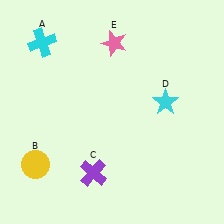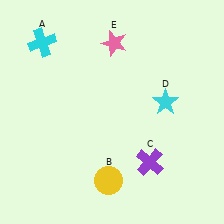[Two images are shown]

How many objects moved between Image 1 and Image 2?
2 objects moved between the two images.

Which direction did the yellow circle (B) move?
The yellow circle (B) moved right.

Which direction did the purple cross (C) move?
The purple cross (C) moved right.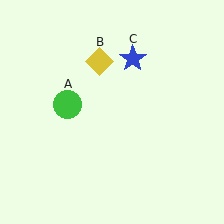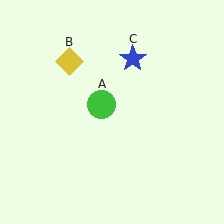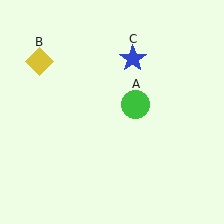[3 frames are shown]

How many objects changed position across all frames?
2 objects changed position: green circle (object A), yellow diamond (object B).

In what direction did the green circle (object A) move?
The green circle (object A) moved right.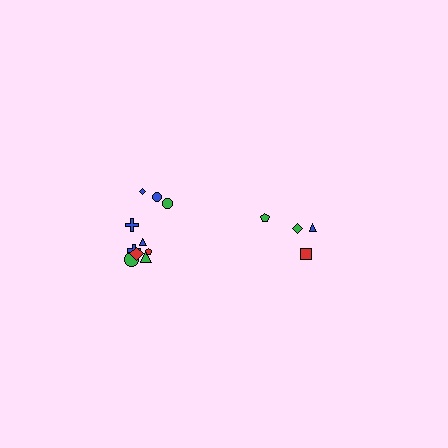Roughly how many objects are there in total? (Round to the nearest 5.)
Roughly 15 objects in total.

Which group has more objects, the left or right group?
The left group.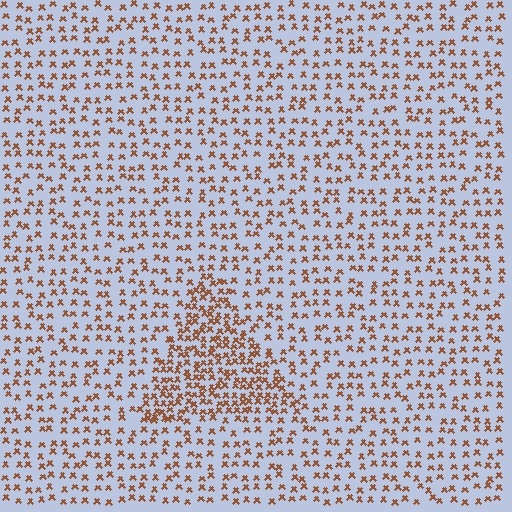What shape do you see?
I see a triangle.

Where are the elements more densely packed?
The elements are more densely packed inside the triangle boundary.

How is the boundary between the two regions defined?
The boundary is defined by a change in element density (approximately 2.1x ratio). All elements are the same color, size, and shape.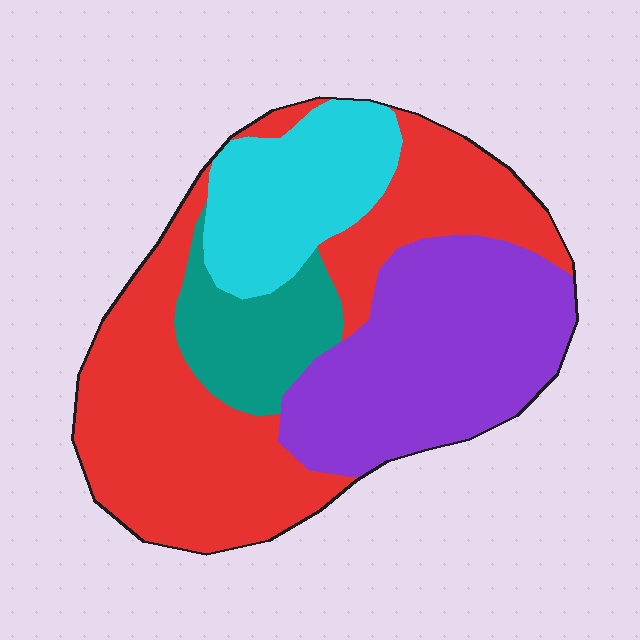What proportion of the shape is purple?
Purple covers 30% of the shape.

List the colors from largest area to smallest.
From largest to smallest: red, purple, cyan, teal.